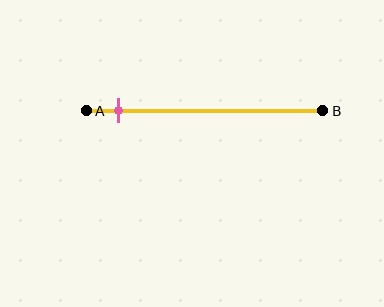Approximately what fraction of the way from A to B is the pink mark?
The pink mark is approximately 15% of the way from A to B.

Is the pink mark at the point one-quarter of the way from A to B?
No, the mark is at about 15% from A, not at the 25% one-quarter point.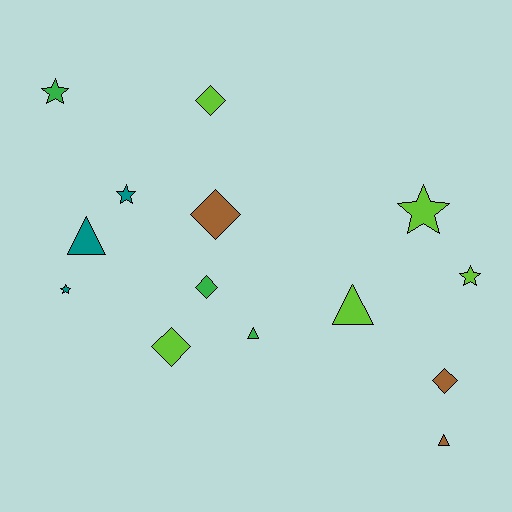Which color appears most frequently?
Lime, with 5 objects.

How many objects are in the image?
There are 14 objects.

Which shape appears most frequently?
Diamond, with 5 objects.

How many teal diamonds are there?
There are no teal diamonds.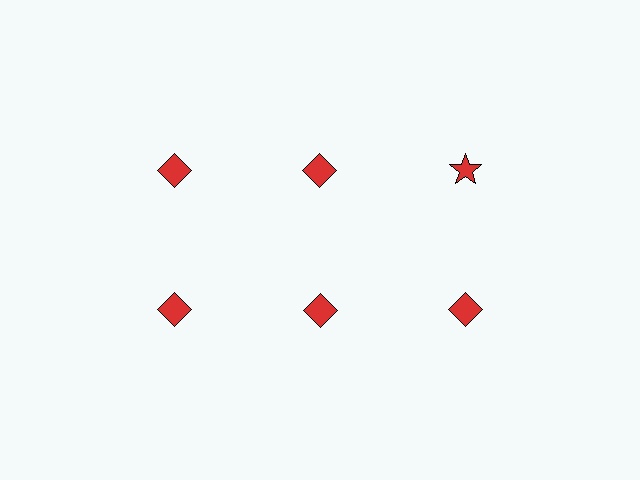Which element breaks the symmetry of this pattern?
The red star in the top row, center column breaks the symmetry. All other shapes are red diamonds.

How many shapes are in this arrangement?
There are 6 shapes arranged in a grid pattern.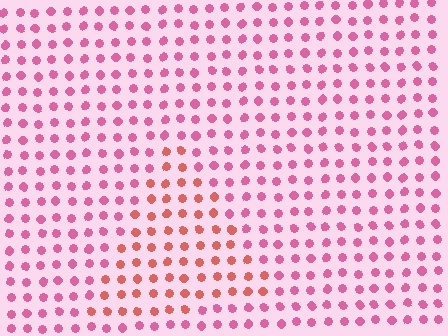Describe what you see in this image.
The image is filled with small pink elements in a uniform arrangement. A triangle-shaped region is visible where the elements are tinted to a slightly different hue, forming a subtle color boundary.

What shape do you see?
I see a triangle.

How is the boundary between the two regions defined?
The boundary is defined purely by a slight shift in hue (about 32 degrees). Spacing, size, and orientation are identical on both sides.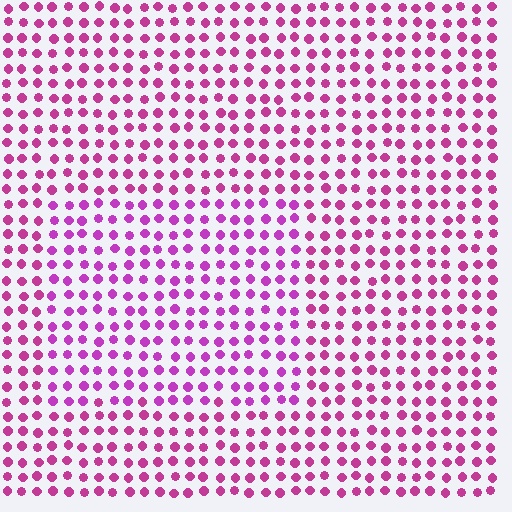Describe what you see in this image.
The image is filled with small magenta elements in a uniform arrangement. A rectangle-shaped region is visible where the elements are tinted to a slightly different hue, forming a subtle color boundary.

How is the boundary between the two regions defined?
The boundary is defined purely by a slight shift in hue (about 20 degrees). Spacing, size, and orientation are identical on both sides.